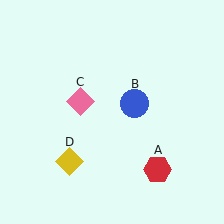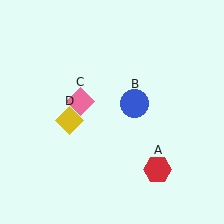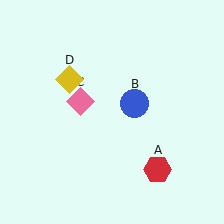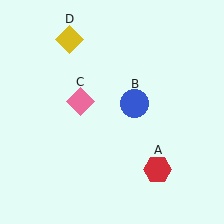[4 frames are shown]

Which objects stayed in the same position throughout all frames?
Red hexagon (object A) and blue circle (object B) and pink diamond (object C) remained stationary.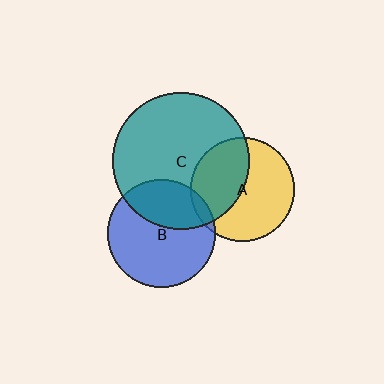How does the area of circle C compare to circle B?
Approximately 1.6 times.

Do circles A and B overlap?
Yes.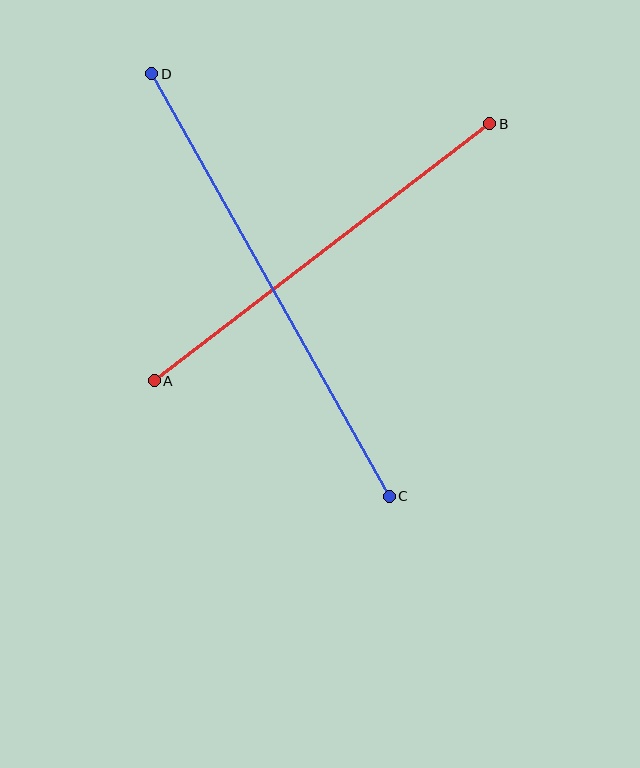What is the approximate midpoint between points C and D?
The midpoint is at approximately (271, 285) pixels.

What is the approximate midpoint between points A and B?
The midpoint is at approximately (322, 252) pixels.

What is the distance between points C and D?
The distance is approximately 485 pixels.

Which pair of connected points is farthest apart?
Points C and D are farthest apart.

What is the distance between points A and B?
The distance is approximately 423 pixels.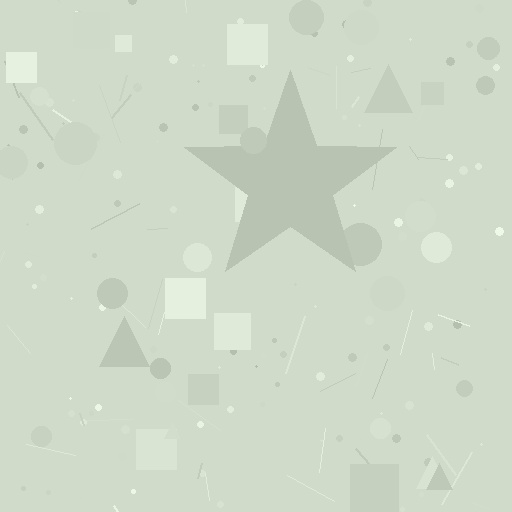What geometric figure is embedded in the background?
A star is embedded in the background.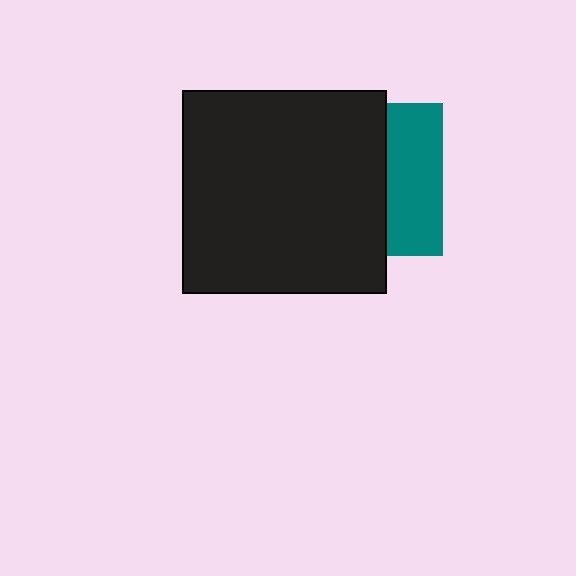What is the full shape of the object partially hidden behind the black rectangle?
The partially hidden object is a teal square.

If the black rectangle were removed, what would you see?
You would see the complete teal square.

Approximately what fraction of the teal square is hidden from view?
Roughly 63% of the teal square is hidden behind the black rectangle.